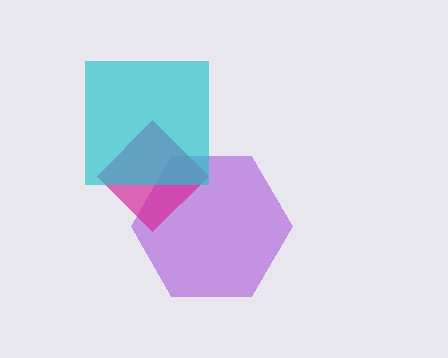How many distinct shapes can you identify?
There are 3 distinct shapes: a purple hexagon, a magenta diamond, a cyan square.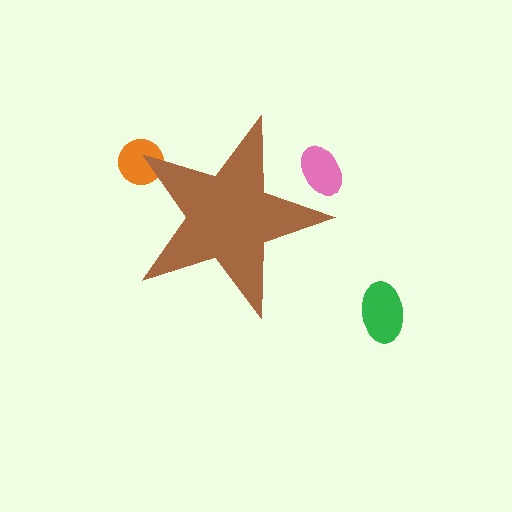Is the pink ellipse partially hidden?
Yes, the pink ellipse is partially hidden behind the brown star.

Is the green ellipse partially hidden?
No, the green ellipse is fully visible.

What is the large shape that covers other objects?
A brown star.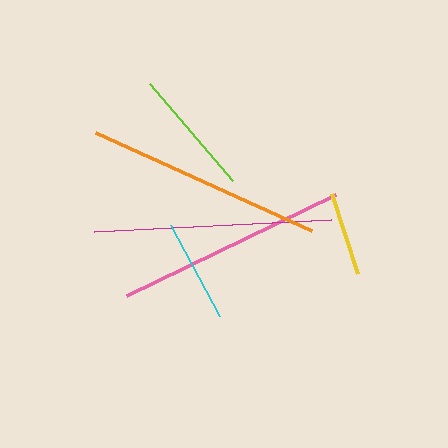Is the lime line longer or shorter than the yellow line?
The lime line is longer than the yellow line.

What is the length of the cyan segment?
The cyan segment is approximately 103 pixels long.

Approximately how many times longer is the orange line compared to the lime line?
The orange line is approximately 1.9 times the length of the lime line.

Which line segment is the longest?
The magenta line is the longest at approximately 237 pixels.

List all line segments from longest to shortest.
From longest to shortest: magenta, orange, pink, lime, cyan, yellow.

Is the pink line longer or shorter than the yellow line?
The pink line is longer than the yellow line.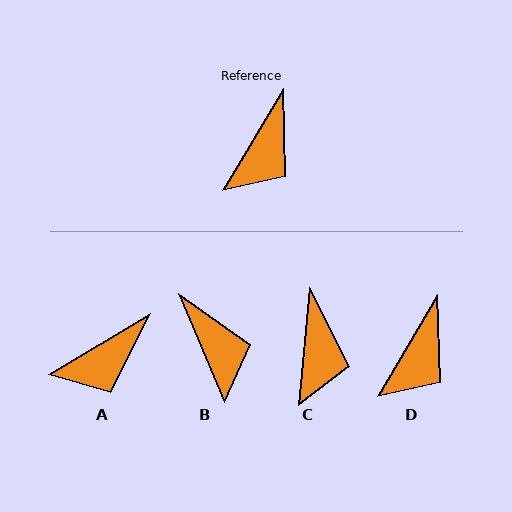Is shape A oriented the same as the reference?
No, it is off by about 28 degrees.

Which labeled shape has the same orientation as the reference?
D.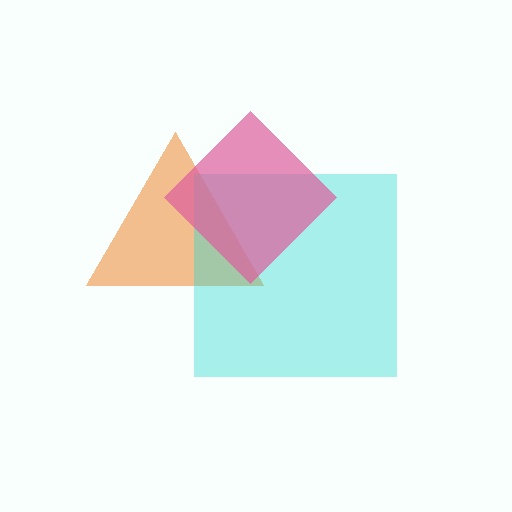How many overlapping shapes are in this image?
There are 3 overlapping shapes in the image.